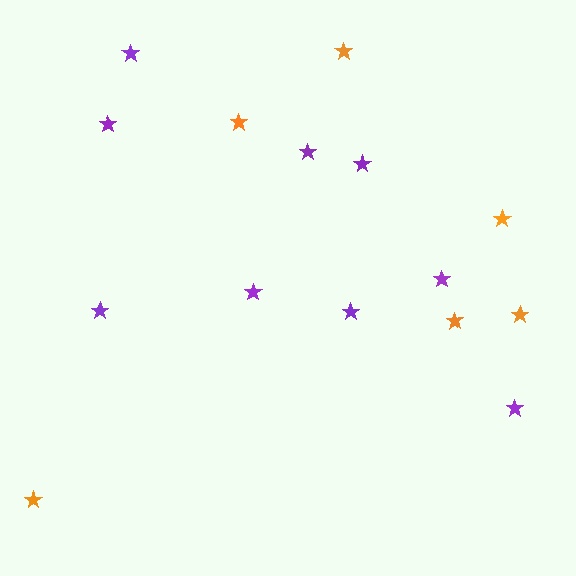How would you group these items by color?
There are 2 groups: one group of purple stars (9) and one group of orange stars (6).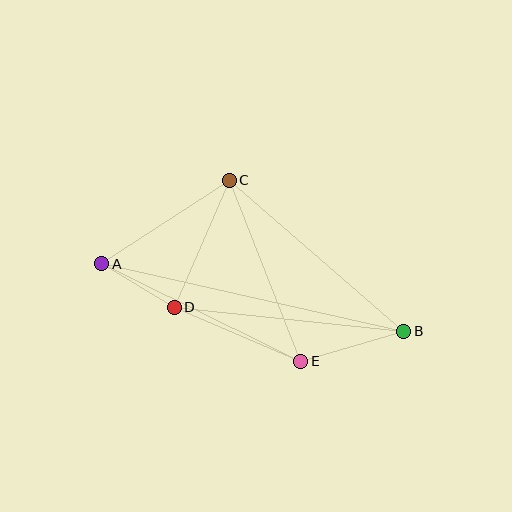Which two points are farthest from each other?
Points A and B are farthest from each other.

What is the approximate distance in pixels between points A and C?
The distance between A and C is approximately 152 pixels.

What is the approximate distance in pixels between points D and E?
The distance between D and E is approximately 138 pixels.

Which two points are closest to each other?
Points A and D are closest to each other.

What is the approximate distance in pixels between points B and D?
The distance between B and D is approximately 231 pixels.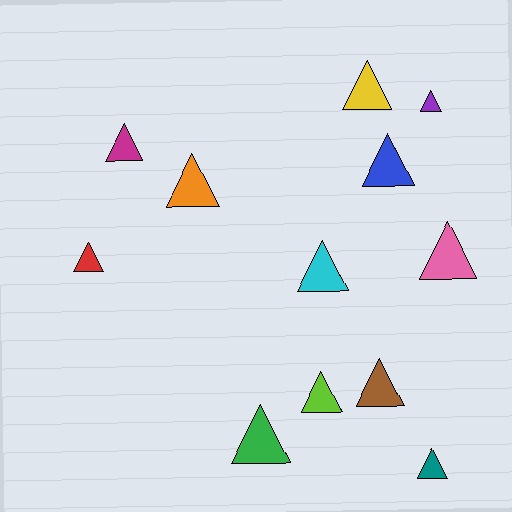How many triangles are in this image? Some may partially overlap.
There are 12 triangles.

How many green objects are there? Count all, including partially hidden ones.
There is 1 green object.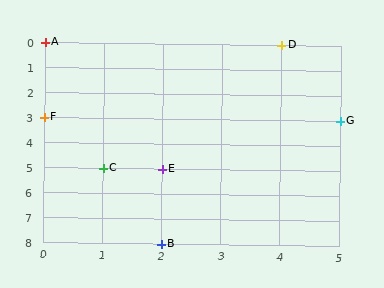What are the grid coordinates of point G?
Point G is at grid coordinates (5, 3).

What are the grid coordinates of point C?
Point C is at grid coordinates (1, 5).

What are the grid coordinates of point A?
Point A is at grid coordinates (0, 0).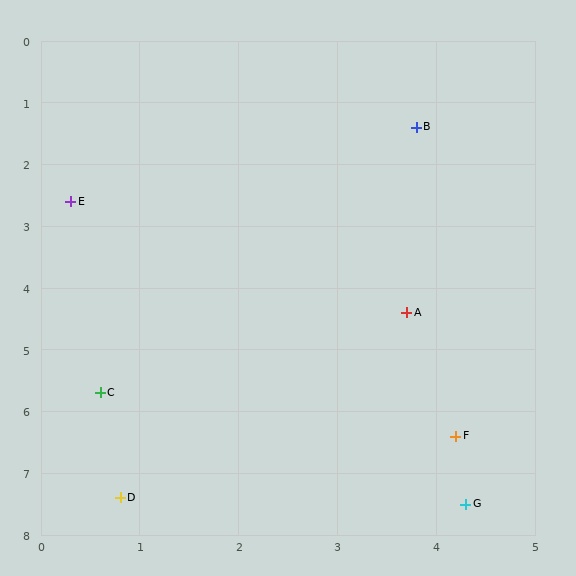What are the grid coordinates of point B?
Point B is at approximately (3.8, 1.4).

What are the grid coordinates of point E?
Point E is at approximately (0.3, 2.6).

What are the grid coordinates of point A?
Point A is at approximately (3.7, 4.4).